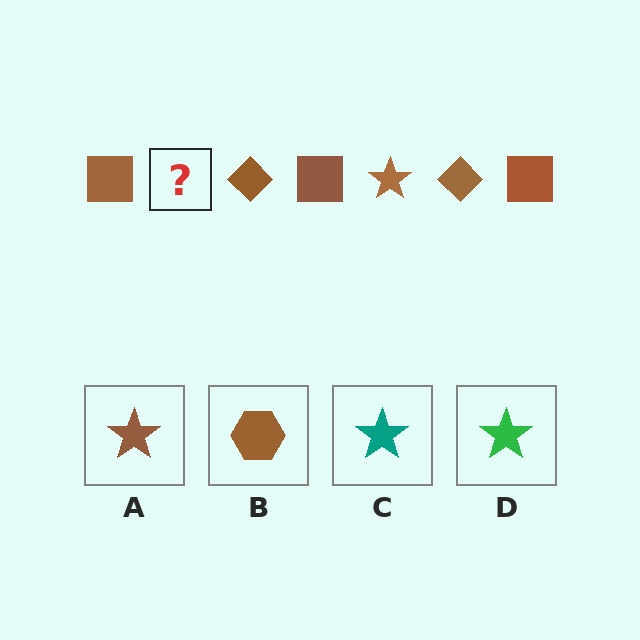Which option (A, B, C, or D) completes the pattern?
A.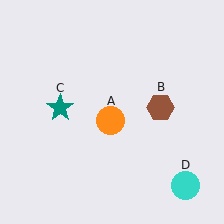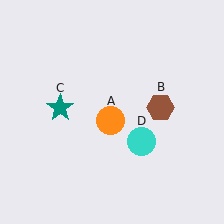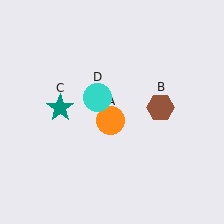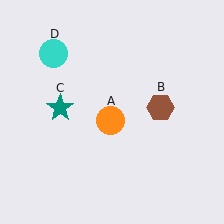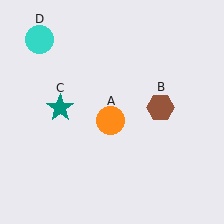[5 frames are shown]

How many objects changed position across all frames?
1 object changed position: cyan circle (object D).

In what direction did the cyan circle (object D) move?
The cyan circle (object D) moved up and to the left.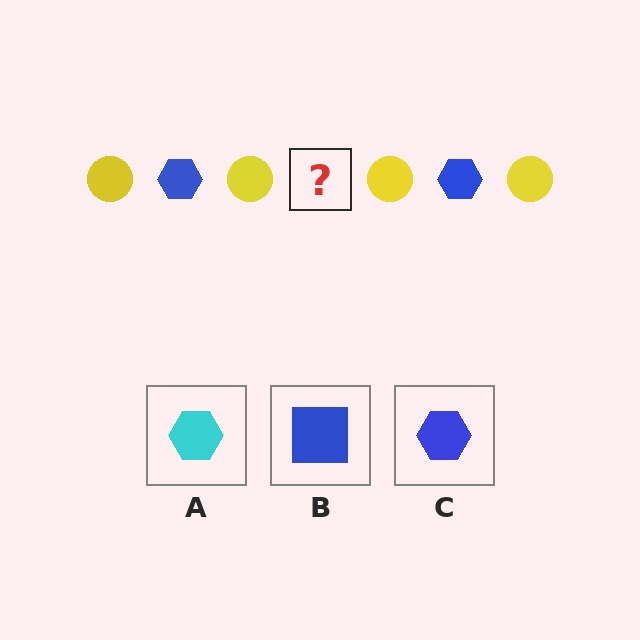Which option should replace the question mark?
Option C.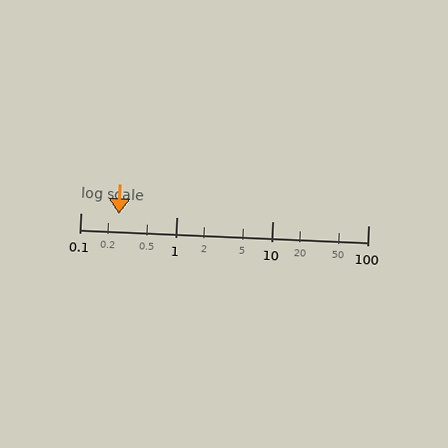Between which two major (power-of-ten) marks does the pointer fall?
The pointer is between 0.1 and 1.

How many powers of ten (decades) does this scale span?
The scale spans 3 decades, from 0.1 to 100.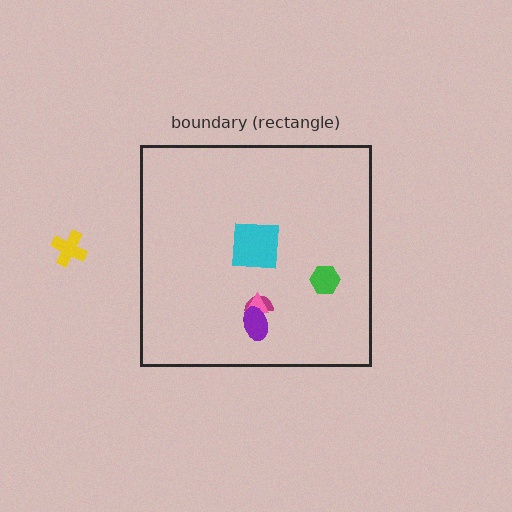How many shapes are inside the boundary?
5 inside, 1 outside.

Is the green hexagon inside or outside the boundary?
Inside.